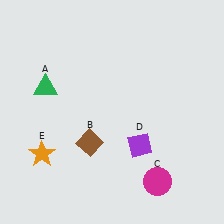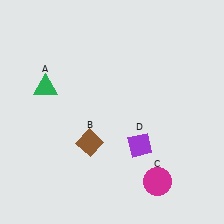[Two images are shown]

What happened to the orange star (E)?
The orange star (E) was removed in Image 2. It was in the bottom-left area of Image 1.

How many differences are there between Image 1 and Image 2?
There is 1 difference between the two images.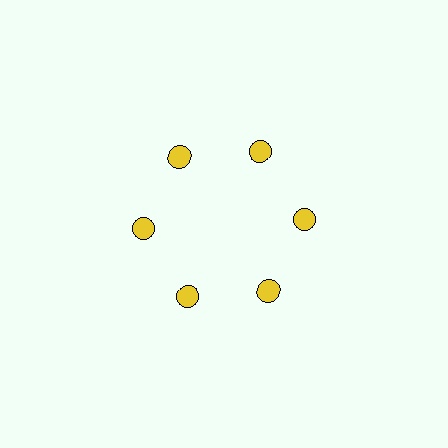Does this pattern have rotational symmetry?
Yes, this pattern has 6-fold rotational symmetry. It looks the same after rotating 60 degrees around the center.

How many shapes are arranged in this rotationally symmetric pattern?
There are 6 shapes, arranged in 6 groups of 1.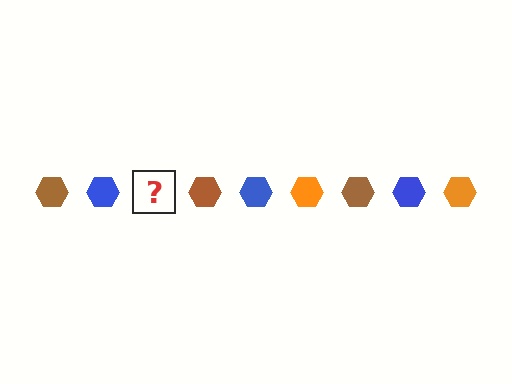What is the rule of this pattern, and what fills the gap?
The rule is that the pattern cycles through brown, blue, orange hexagons. The gap should be filled with an orange hexagon.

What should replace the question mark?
The question mark should be replaced with an orange hexagon.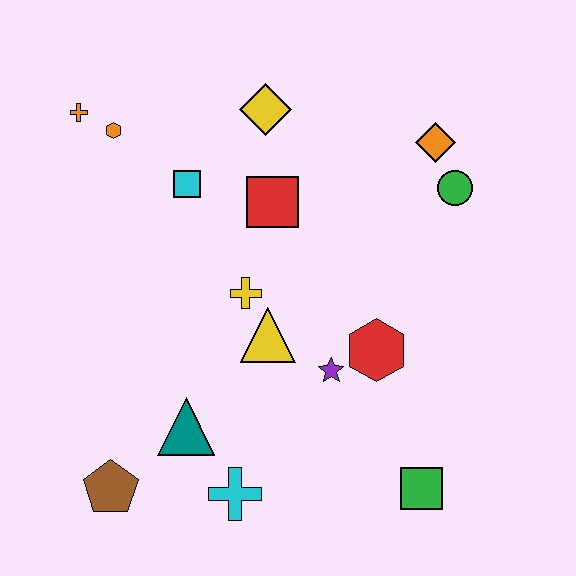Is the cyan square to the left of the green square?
Yes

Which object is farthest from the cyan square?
The green square is farthest from the cyan square.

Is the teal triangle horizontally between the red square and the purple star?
No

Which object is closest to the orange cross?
The orange hexagon is closest to the orange cross.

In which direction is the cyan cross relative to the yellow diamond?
The cyan cross is below the yellow diamond.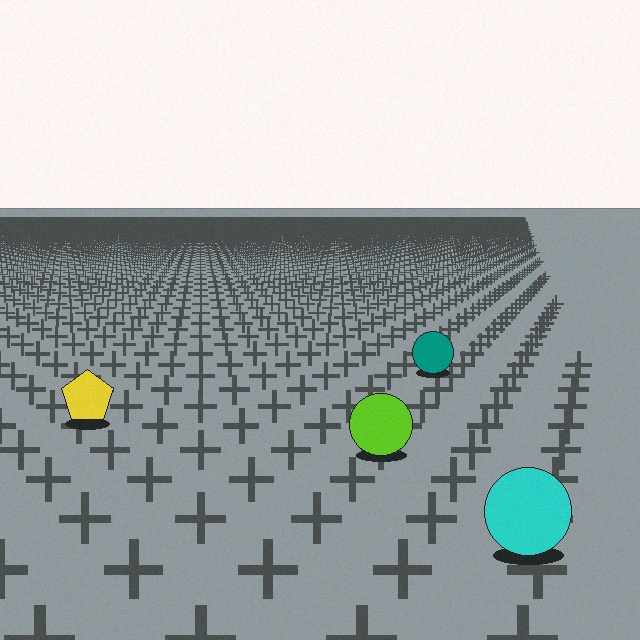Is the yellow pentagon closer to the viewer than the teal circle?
Yes. The yellow pentagon is closer — you can tell from the texture gradient: the ground texture is coarser near it.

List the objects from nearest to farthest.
From nearest to farthest: the cyan circle, the lime circle, the yellow pentagon, the teal circle.